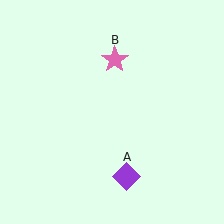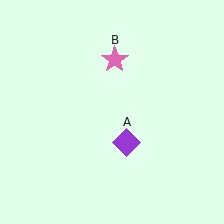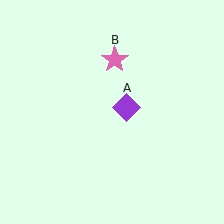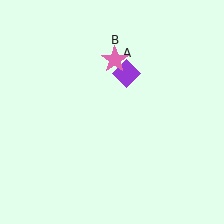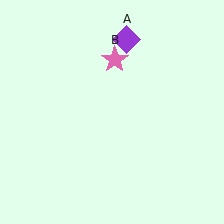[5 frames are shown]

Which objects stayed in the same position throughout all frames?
Pink star (object B) remained stationary.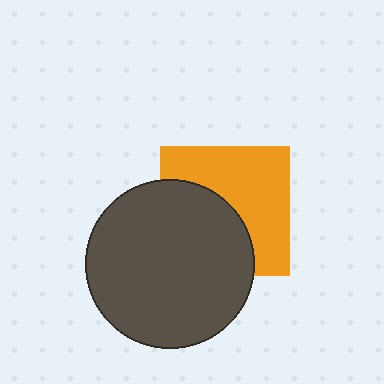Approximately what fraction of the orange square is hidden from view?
Roughly 45% of the orange square is hidden behind the dark gray circle.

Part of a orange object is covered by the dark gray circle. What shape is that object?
It is a square.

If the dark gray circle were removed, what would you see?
You would see the complete orange square.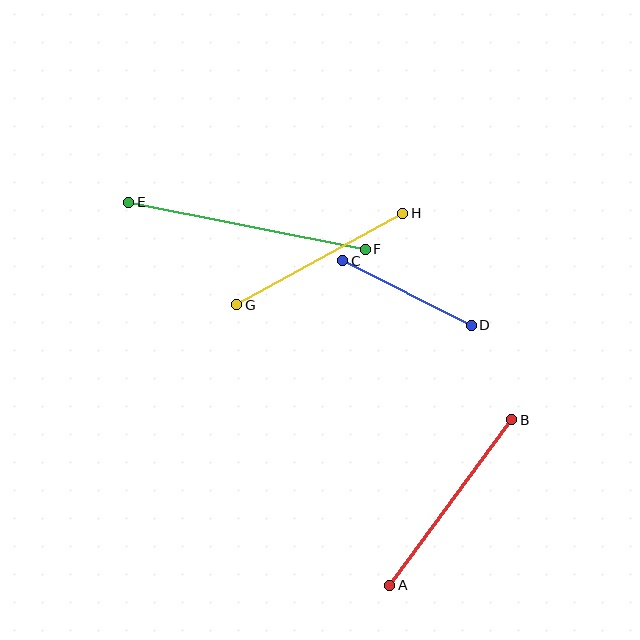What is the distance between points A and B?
The distance is approximately 206 pixels.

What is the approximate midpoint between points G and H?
The midpoint is at approximately (320, 259) pixels.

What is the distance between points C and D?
The distance is approximately 144 pixels.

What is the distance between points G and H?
The distance is approximately 190 pixels.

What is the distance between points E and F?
The distance is approximately 241 pixels.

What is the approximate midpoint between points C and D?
The midpoint is at approximately (407, 293) pixels.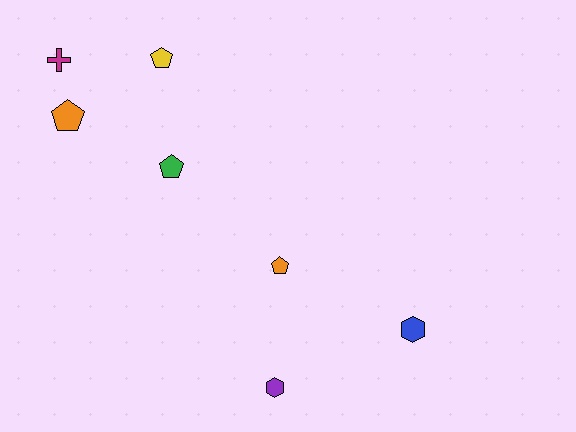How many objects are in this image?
There are 7 objects.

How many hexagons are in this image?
There are 2 hexagons.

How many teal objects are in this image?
There are no teal objects.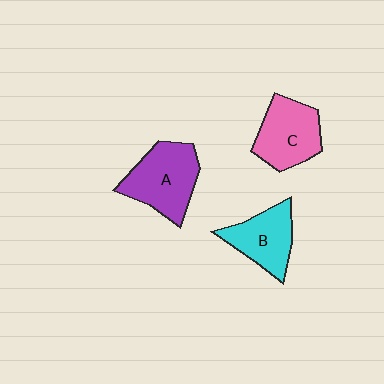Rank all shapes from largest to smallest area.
From largest to smallest: A (purple), C (pink), B (cyan).